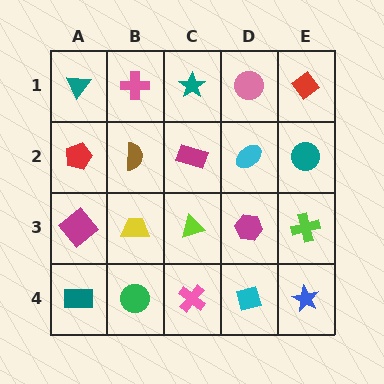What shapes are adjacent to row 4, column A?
A magenta diamond (row 3, column A), a green circle (row 4, column B).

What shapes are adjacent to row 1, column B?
A brown semicircle (row 2, column B), a teal triangle (row 1, column A), a teal star (row 1, column C).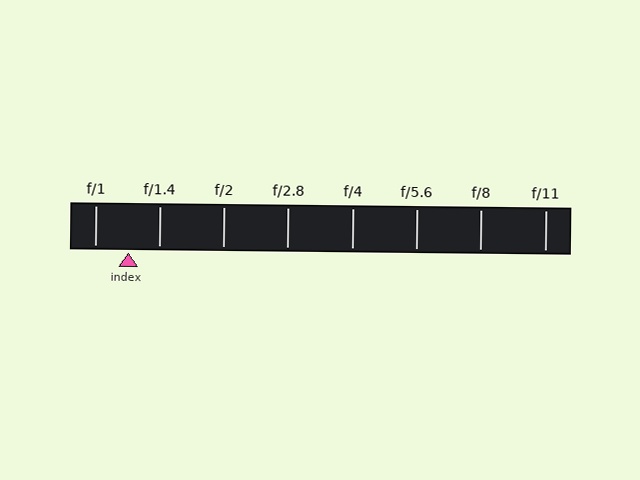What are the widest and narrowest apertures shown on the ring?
The widest aperture shown is f/1 and the narrowest is f/11.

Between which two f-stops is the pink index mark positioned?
The index mark is between f/1 and f/1.4.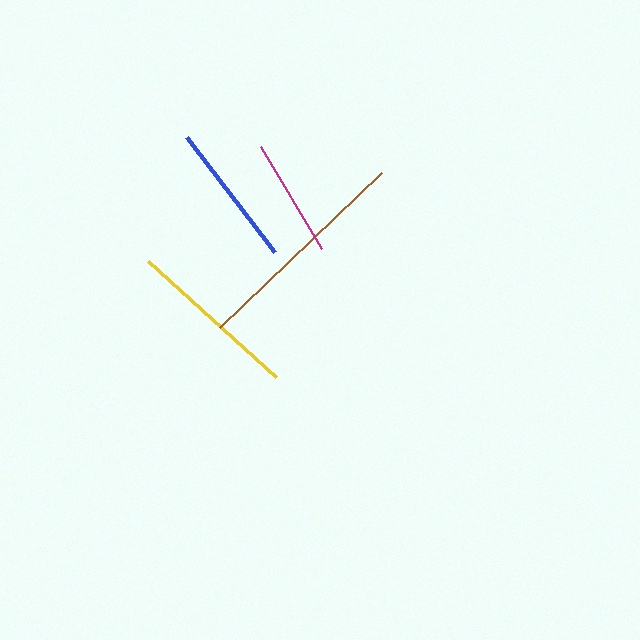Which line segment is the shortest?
The magenta line is the shortest at approximately 119 pixels.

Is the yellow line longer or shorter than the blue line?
The yellow line is longer than the blue line.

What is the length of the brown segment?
The brown segment is approximately 224 pixels long.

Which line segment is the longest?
The brown line is the longest at approximately 224 pixels.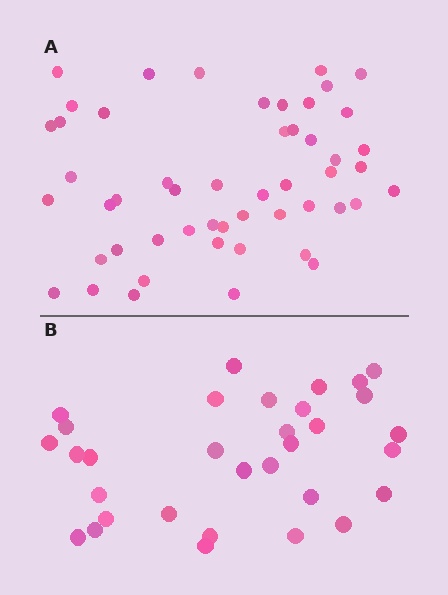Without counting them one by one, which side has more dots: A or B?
Region A (the top region) has more dots.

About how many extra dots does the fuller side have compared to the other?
Region A has approximately 20 more dots than region B.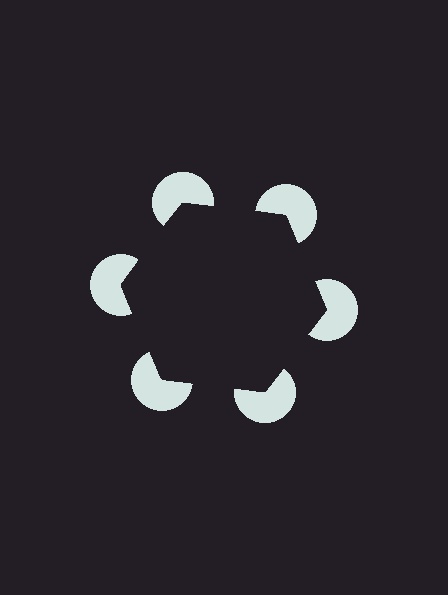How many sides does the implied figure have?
6 sides.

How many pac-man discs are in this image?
There are 6 — one at each vertex of the illusory hexagon.